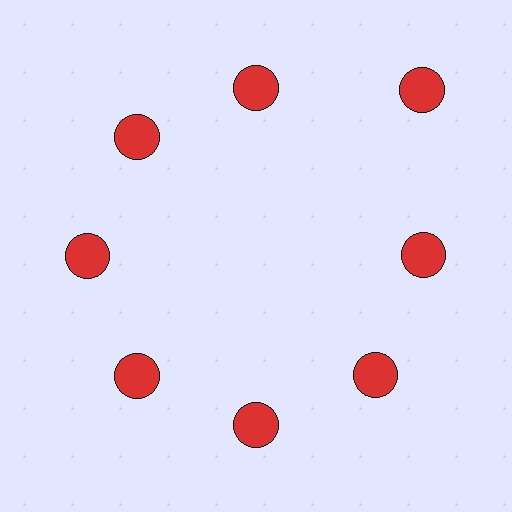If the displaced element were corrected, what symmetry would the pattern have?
It would have 8-fold rotational symmetry — the pattern would map onto itself every 45 degrees.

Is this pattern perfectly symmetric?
No. The 8 red circles are arranged in a ring, but one element near the 2 o'clock position is pushed outward from the center, breaking the 8-fold rotational symmetry.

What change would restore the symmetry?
The symmetry would be restored by moving it inward, back onto the ring so that all 8 circles sit at equal angles and equal distance from the center.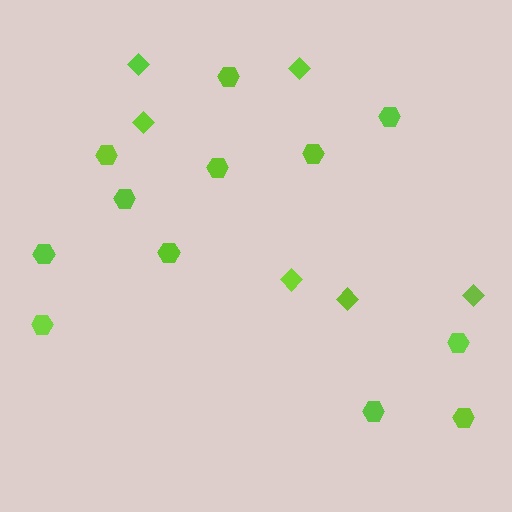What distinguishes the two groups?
There are 2 groups: one group of diamonds (6) and one group of hexagons (12).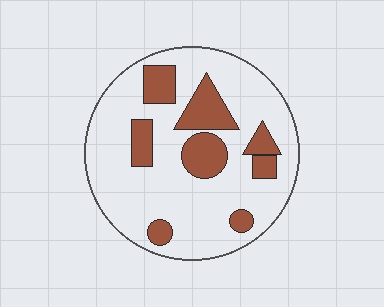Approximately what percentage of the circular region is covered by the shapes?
Approximately 25%.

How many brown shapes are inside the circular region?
8.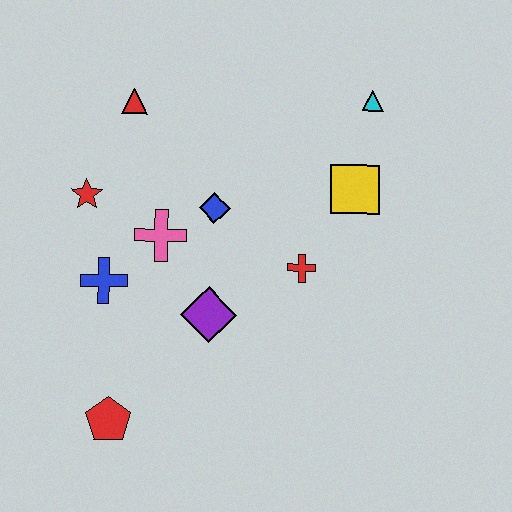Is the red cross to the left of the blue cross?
No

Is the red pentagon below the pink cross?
Yes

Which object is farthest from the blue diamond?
The red pentagon is farthest from the blue diamond.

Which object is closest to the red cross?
The yellow square is closest to the red cross.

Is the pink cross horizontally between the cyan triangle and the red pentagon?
Yes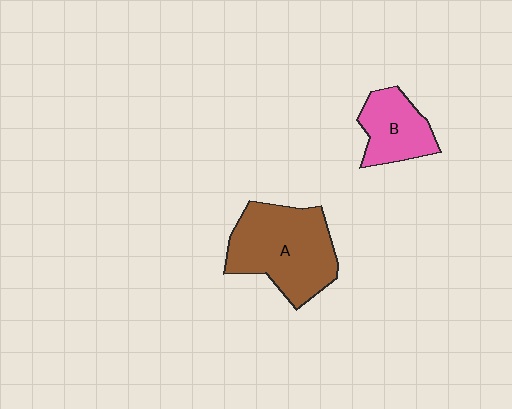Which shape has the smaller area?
Shape B (pink).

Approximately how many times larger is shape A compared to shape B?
Approximately 1.9 times.